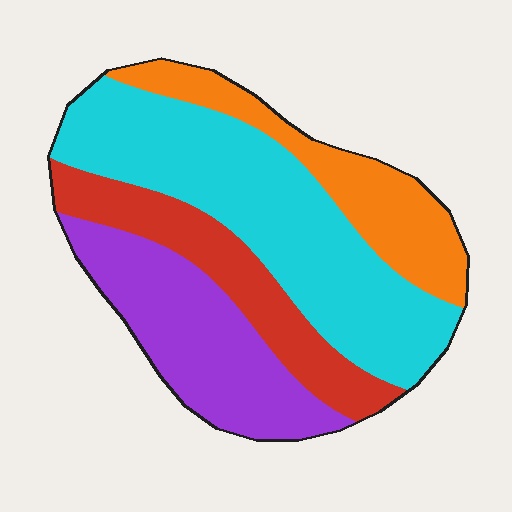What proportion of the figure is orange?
Orange takes up about one sixth (1/6) of the figure.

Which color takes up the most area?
Cyan, at roughly 40%.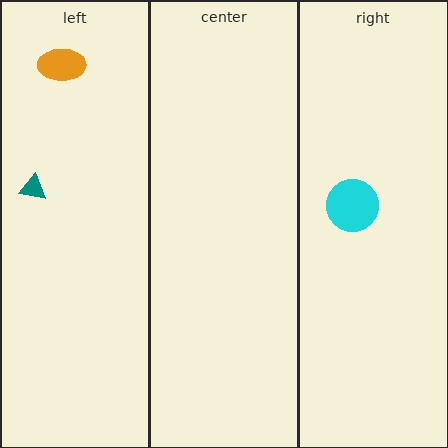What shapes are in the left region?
The teal triangle, the orange ellipse.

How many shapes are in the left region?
2.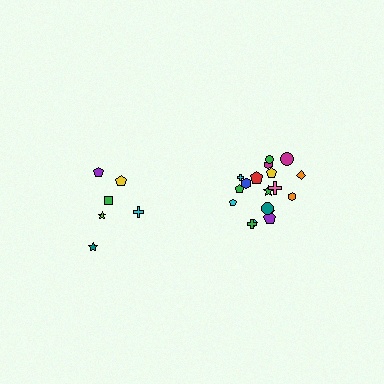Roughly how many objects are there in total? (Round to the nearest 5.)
Roughly 25 objects in total.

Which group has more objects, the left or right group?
The right group.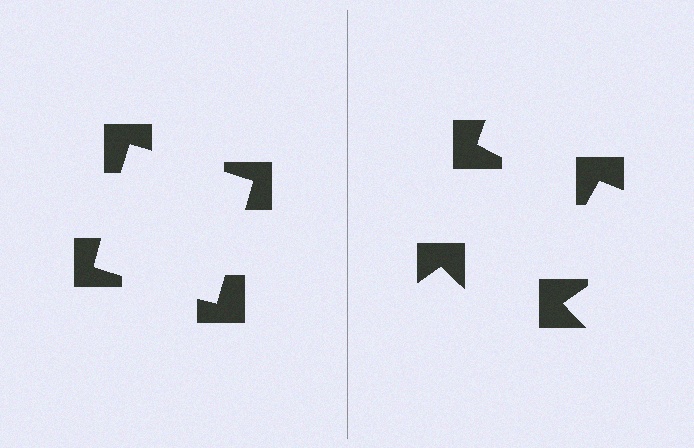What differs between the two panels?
The notched squares are positioned identically on both sides; only the wedge orientations differ. On the left they align to a square; on the right they are misaligned.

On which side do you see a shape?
An illusory square appears on the left side. On the right side the wedge cuts are rotated, so no coherent shape forms.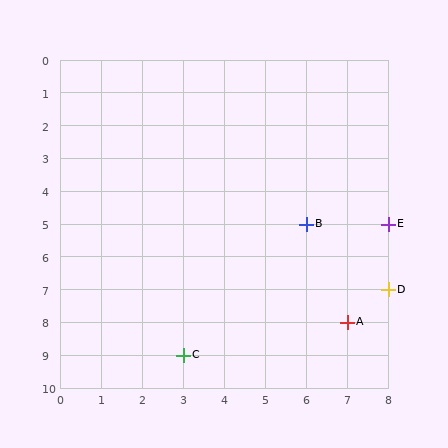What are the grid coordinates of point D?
Point D is at grid coordinates (8, 7).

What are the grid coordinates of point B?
Point B is at grid coordinates (6, 5).